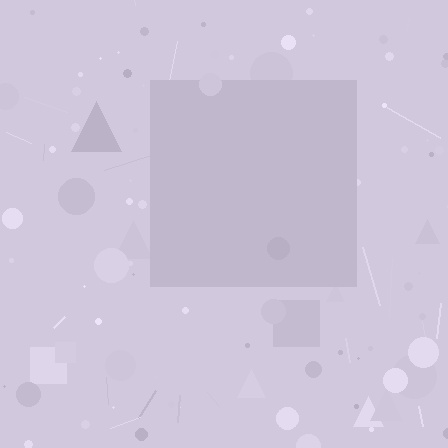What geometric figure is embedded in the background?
A square is embedded in the background.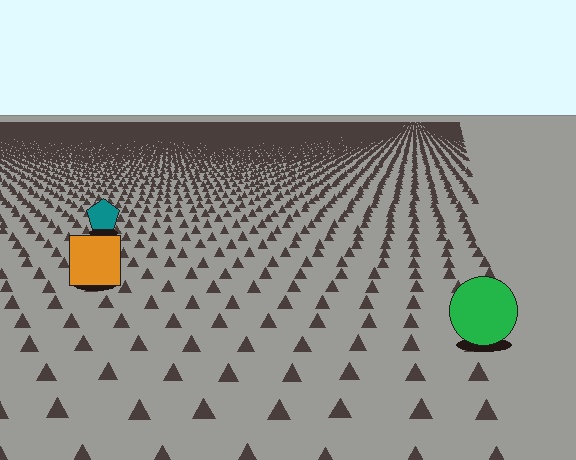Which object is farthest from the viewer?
The teal pentagon is farthest from the viewer. It appears smaller and the ground texture around it is denser.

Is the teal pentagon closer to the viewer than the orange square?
No. The orange square is closer — you can tell from the texture gradient: the ground texture is coarser near it.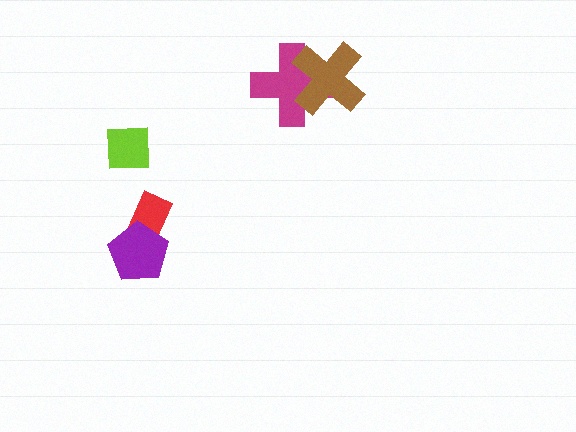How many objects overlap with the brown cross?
1 object overlaps with the brown cross.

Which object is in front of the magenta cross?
The brown cross is in front of the magenta cross.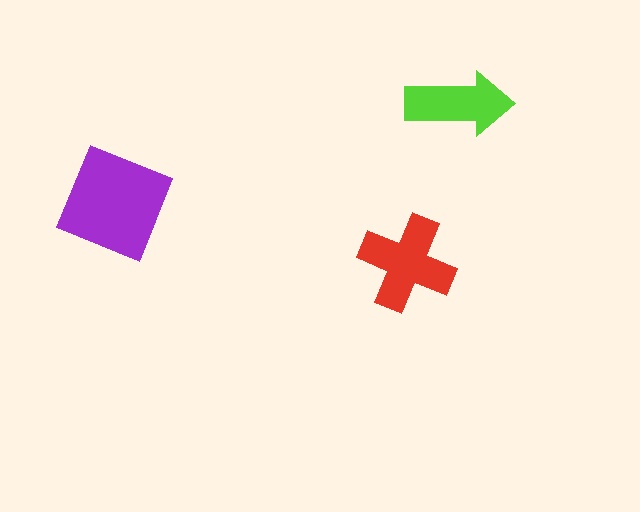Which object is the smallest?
The lime arrow.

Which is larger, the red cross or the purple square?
The purple square.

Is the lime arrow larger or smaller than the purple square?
Smaller.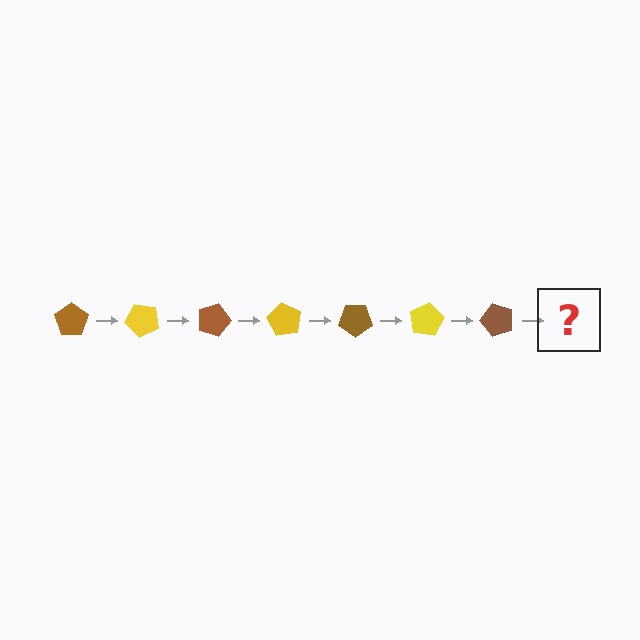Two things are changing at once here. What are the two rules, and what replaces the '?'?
The two rules are that it rotates 45 degrees each step and the color cycles through brown and yellow. The '?' should be a yellow pentagon, rotated 315 degrees from the start.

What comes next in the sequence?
The next element should be a yellow pentagon, rotated 315 degrees from the start.